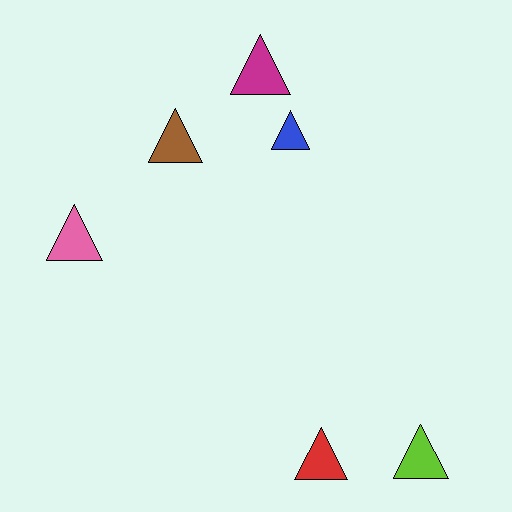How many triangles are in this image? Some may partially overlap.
There are 6 triangles.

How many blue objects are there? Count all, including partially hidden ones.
There is 1 blue object.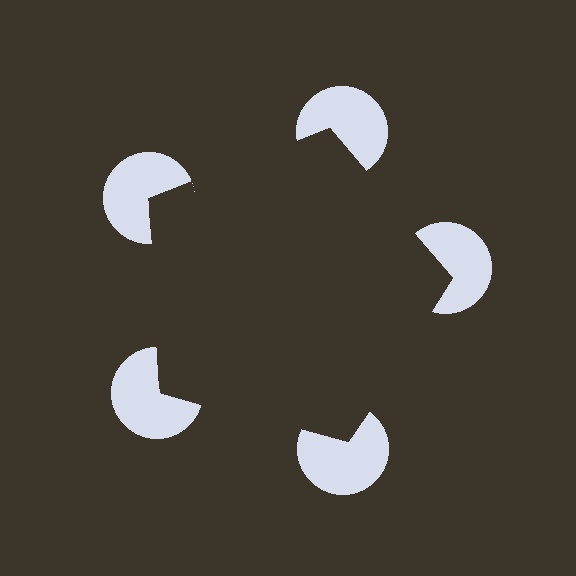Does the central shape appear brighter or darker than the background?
It typically appears slightly darker than the background, even though no actual brightness change is drawn.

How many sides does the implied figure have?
5 sides.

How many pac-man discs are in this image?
There are 5 — one at each vertex of the illusory pentagon.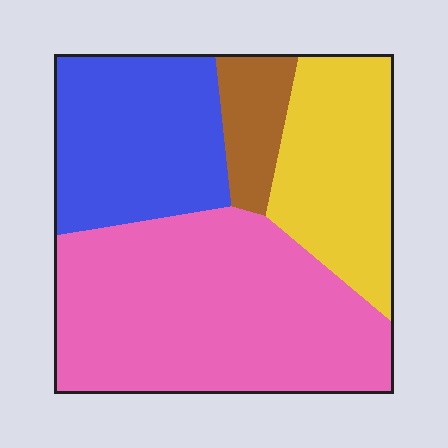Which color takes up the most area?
Pink, at roughly 45%.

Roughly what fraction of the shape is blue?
Blue covers about 25% of the shape.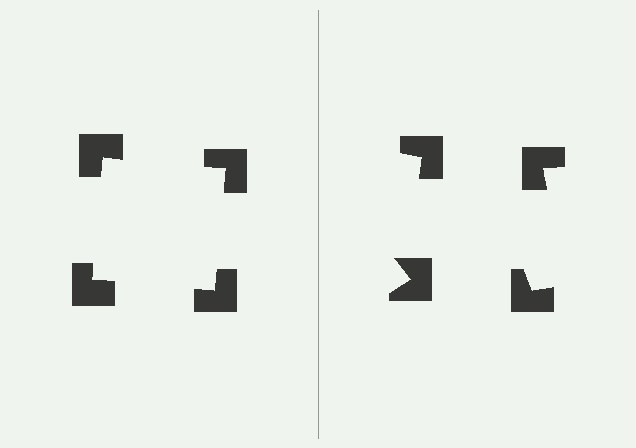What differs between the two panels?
The notched squares are positioned identically on both sides; only the wedge orientations differ. On the left they align to a square; on the right they are misaligned.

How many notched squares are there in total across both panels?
8 — 4 on each side.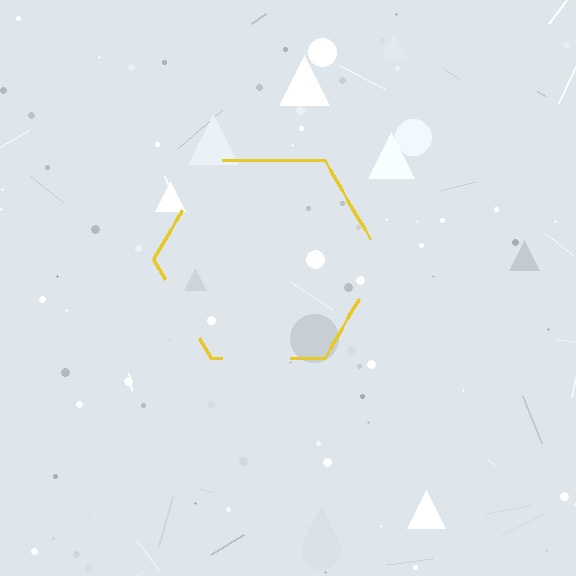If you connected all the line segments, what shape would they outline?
They would outline a hexagon.